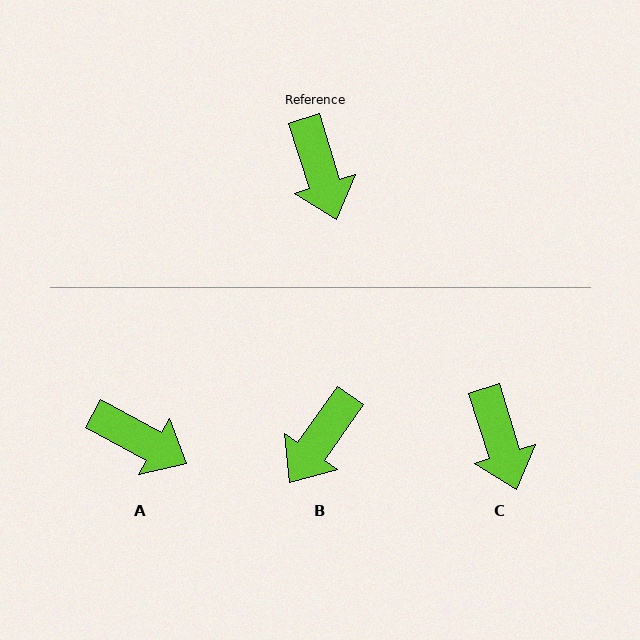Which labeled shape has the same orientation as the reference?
C.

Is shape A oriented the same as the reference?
No, it is off by about 44 degrees.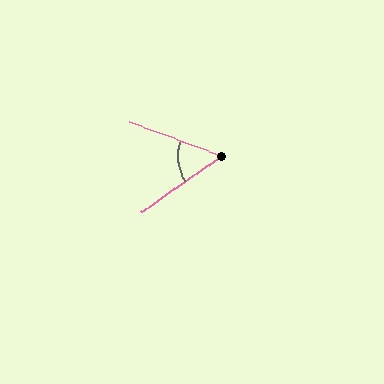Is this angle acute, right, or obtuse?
It is acute.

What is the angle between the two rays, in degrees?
Approximately 55 degrees.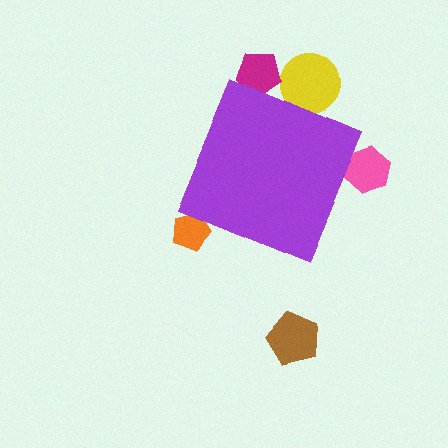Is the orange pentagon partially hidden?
Yes, the orange pentagon is partially hidden behind the purple diamond.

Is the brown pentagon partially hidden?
No, the brown pentagon is fully visible.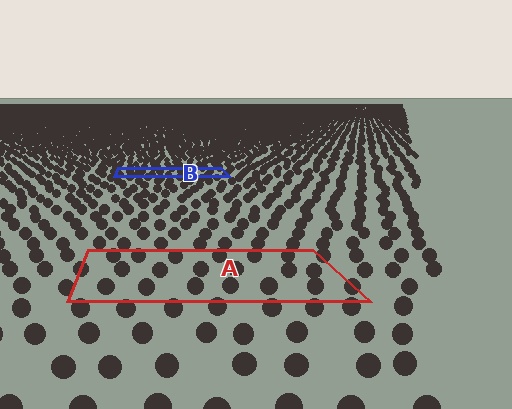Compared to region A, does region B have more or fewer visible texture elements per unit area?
Region B has more texture elements per unit area — they are packed more densely because it is farther away.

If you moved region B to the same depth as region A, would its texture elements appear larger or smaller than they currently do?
They would appear larger. At a closer depth, the same texture elements are projected at a bigger on-screen size.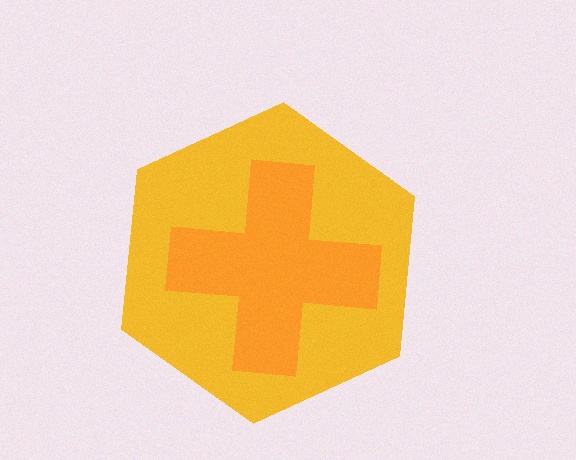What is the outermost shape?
The yellow hexagon.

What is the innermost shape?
The orange cross.